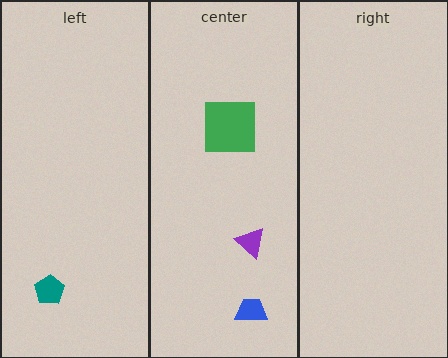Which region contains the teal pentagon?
The left region.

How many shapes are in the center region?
3.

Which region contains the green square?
The center region.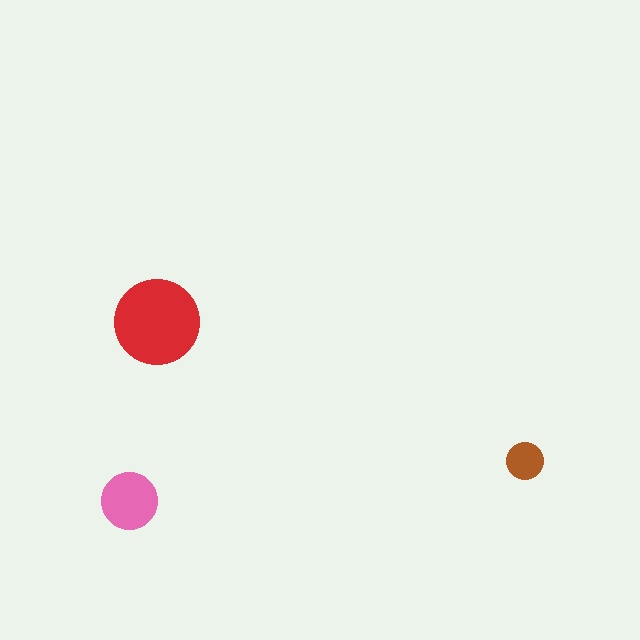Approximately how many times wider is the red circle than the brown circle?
About 2.5 times wider.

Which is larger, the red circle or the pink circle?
The red one.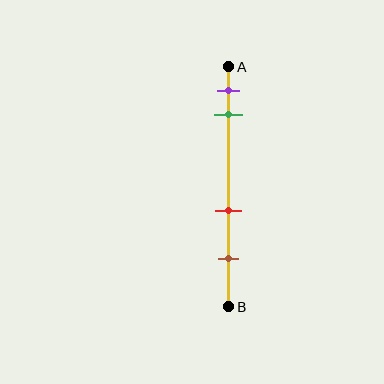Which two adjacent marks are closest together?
The purple and green marks are the closest adjacent pair.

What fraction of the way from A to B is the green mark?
The green mark is approximately 20% (0.2) of the way from A to B.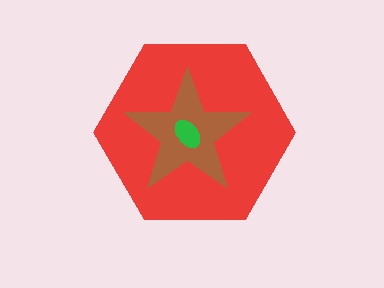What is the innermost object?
The green ellipse.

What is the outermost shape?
The red hexagon.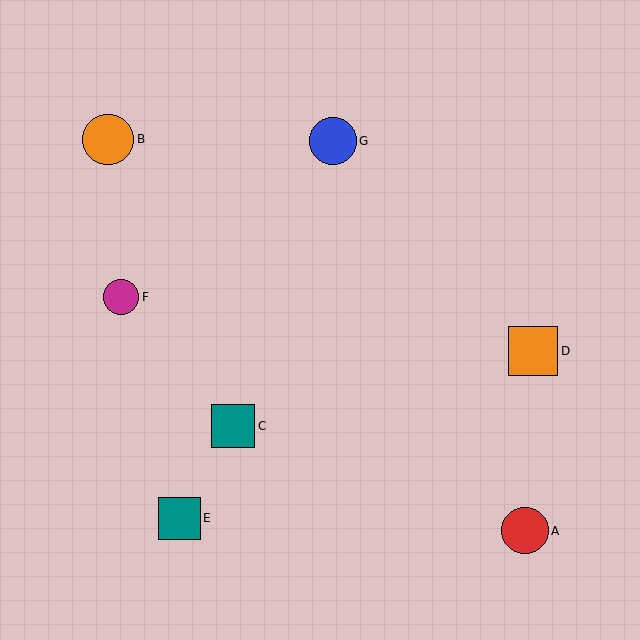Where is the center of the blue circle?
The center of the blue circle is at (333, 141).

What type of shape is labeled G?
Shape G is a blue circle.